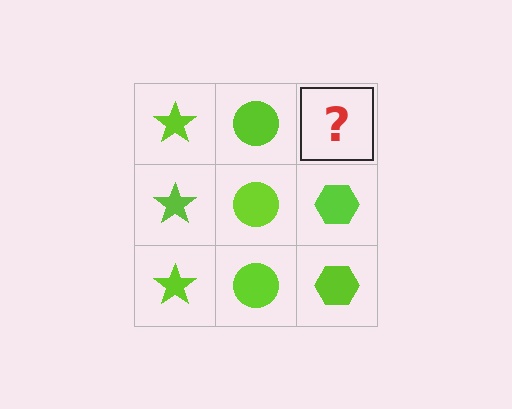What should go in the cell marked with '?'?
The missing cell should contain a lime hexagon.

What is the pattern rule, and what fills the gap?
The rule is that each column has a consistent shape. The gap should be filled with a lime hexagon.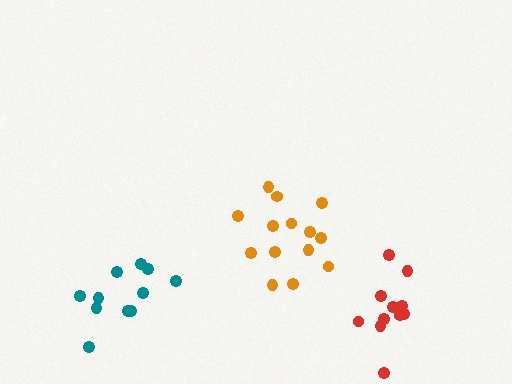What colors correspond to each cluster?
The clusters are colored: teal, orange, red.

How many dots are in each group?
Group 1: 11 dots, Group 2: 14 dots, Group 3: 11 dots (36 total).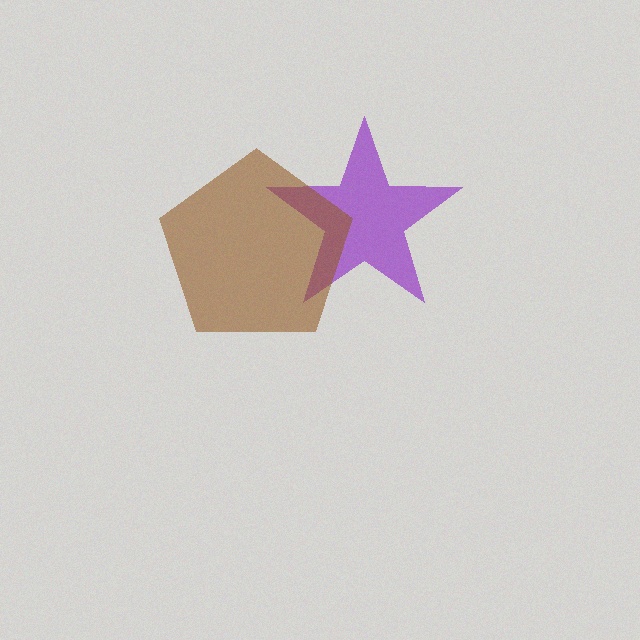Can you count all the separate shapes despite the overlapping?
Yes, there are 2 separate shapes.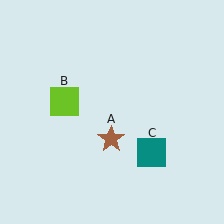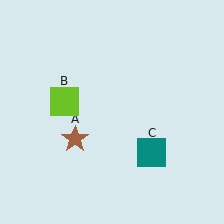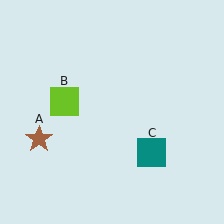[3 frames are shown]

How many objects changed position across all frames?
1 object changed position: brown star (object A).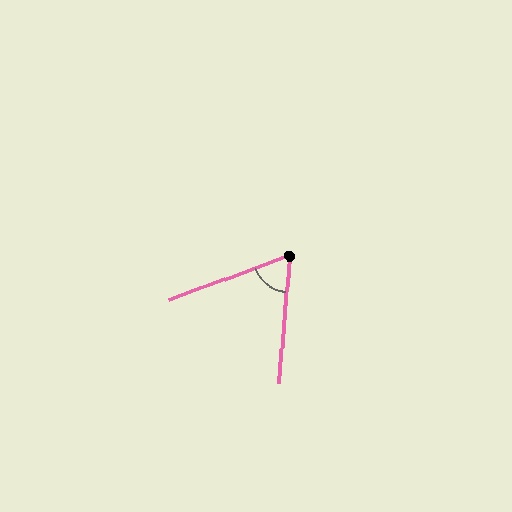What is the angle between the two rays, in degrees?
Approximately 65 degrees.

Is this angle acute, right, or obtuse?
It is acute.